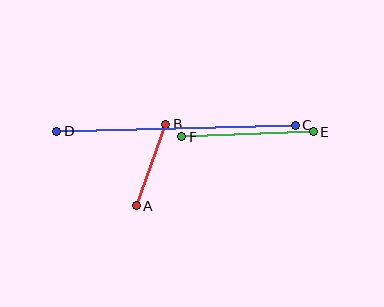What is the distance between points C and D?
The distance is approximately 238 pixels.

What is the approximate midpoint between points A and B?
The midpoint is at approximately (151, 165) pixels.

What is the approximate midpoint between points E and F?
The midpoint is at approximately (247, 134) pixels.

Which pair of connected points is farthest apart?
Points C and D are farthest apart.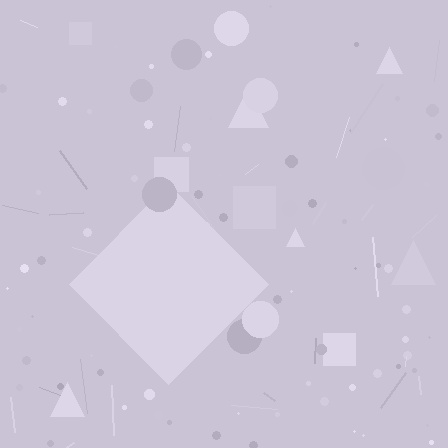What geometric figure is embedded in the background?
A diamond is embedded in the background.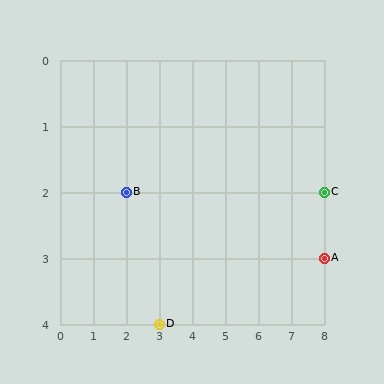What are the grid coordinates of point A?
Point A is at grid coordinates (8, 3).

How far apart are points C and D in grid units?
Points C and D are 5 columns and 2 rows apart (about 5.4 grid units diagonally).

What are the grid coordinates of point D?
Point D is at grid coordinates (3, 4).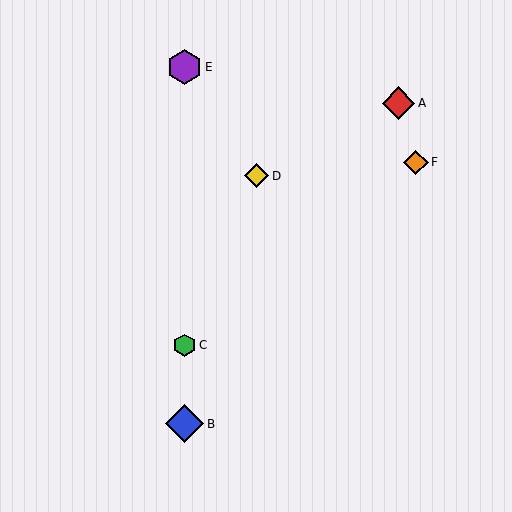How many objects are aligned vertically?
3 objects (B, C, E) are aligned vertically.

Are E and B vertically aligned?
Yes, both are at x≈184.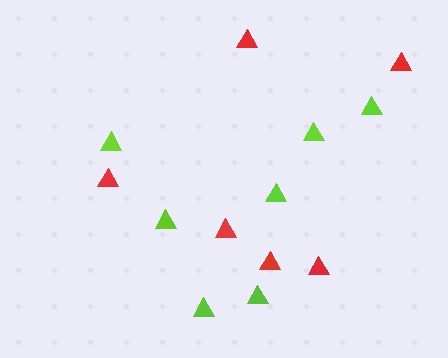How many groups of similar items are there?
There are 2 groups: one group of lime triangles (7) and one group of red triangles (6).